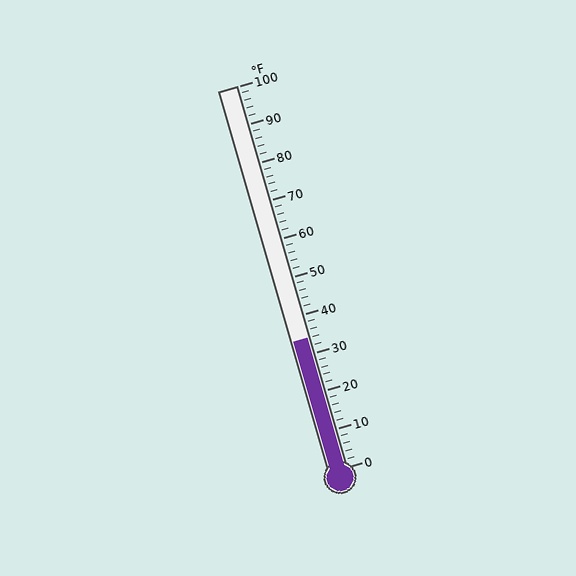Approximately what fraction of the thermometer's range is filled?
The thermometer is filled to approximately 35% of its range.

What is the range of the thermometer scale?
The thermometer scale ranges from 0°F to 100°F.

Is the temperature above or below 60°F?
The temperature is below 60°F.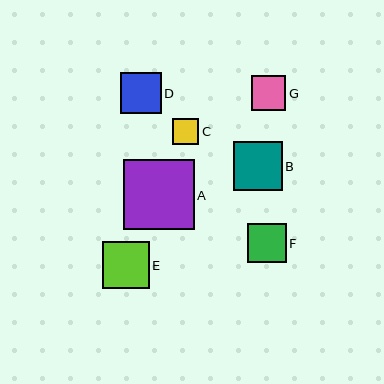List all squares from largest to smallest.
From largest to smallest: A, B, E, D, F, G, C.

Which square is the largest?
Square A is the largest with a size of approximately 71 pixels.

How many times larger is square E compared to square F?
Square E is approximately 1.2 times the size of square F.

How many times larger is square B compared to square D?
Square B is approximately 1.2 times the size of square D.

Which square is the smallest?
Square C is the smallest with a size of approximately 26 pixels.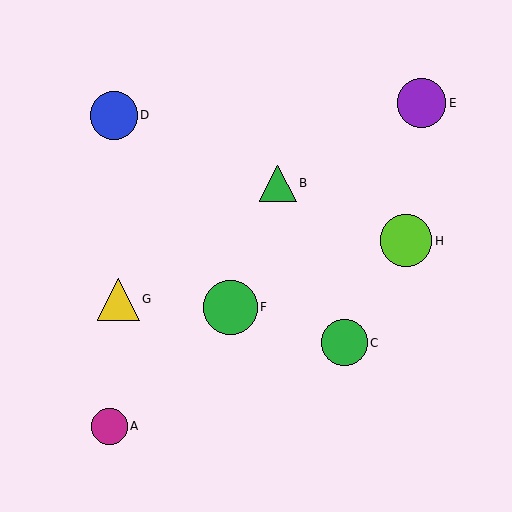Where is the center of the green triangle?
The center of the green triangle is at (278, 183).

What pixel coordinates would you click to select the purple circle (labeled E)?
Click at (422, 103) to select the purple circle E.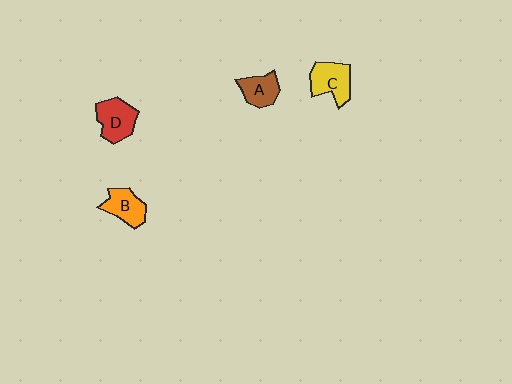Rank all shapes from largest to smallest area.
From largest to smallest: D (red), C (yellow), B (orange), A (brown).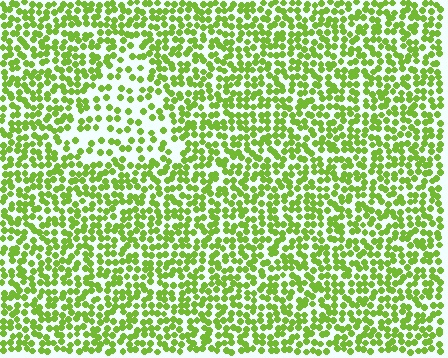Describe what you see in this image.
The image contains small lime elements arranged at two different densities. A triangle-shaped region is visible where the elements are less densely packed than the surrounding area.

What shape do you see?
I see a triangle.